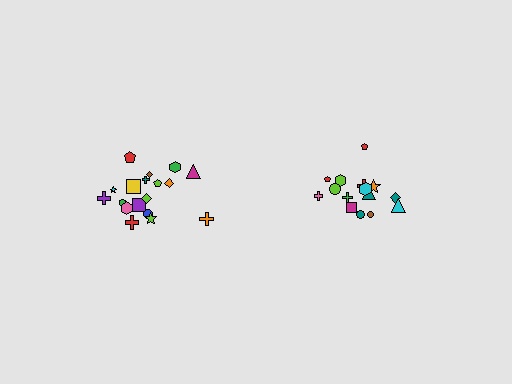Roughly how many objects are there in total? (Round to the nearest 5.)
Roughly 35 objects in total.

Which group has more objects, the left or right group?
The left group.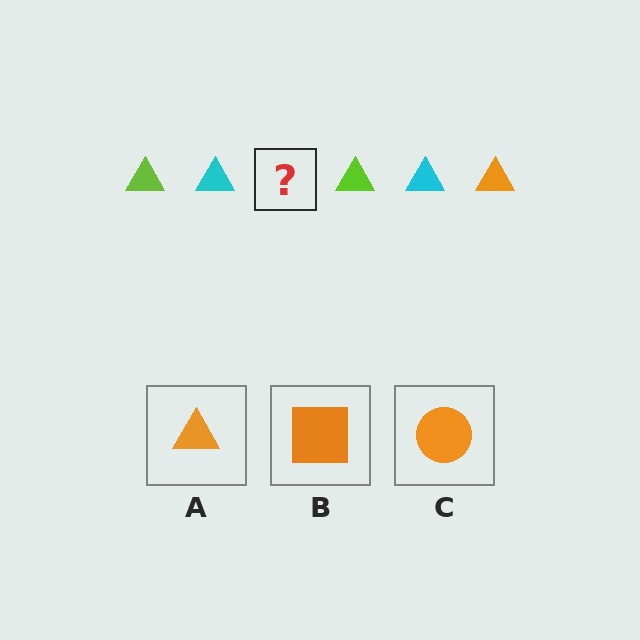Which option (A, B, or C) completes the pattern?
A.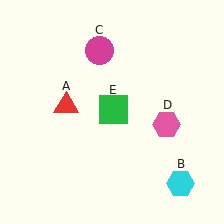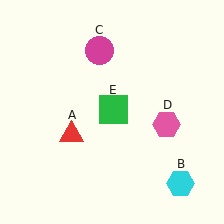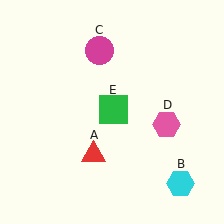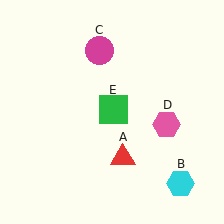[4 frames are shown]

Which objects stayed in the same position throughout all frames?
Cyan hexagon (object B) and magenta circle (object C) and pink hexagon (object D) and green square (object E) remained stationary.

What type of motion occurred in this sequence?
The red triangle (object A) rotated counterclockwise around the center of the scene.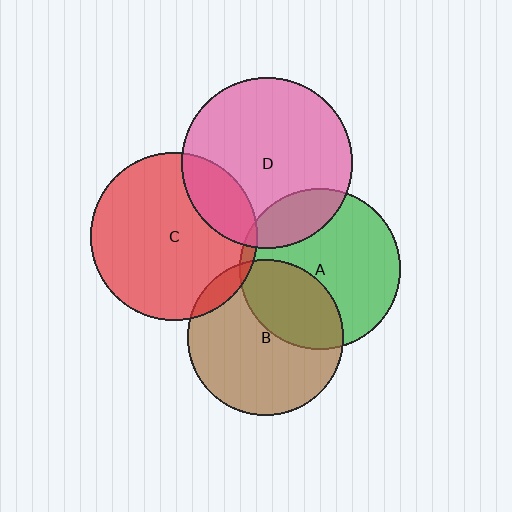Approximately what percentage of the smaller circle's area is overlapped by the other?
Approximately 10%.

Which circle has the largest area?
Circle D (pink).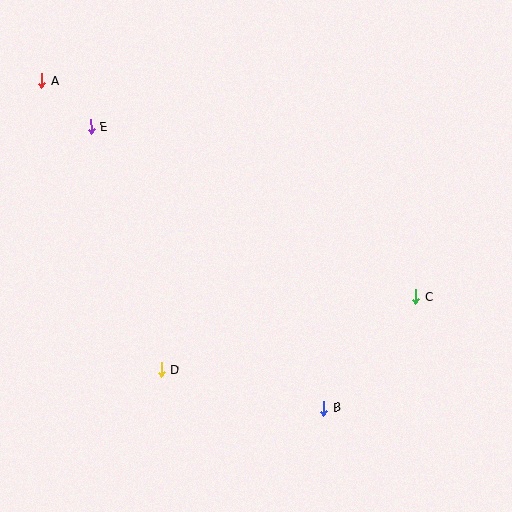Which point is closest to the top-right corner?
Point C is closest to the top-right corner.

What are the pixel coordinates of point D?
Point D is at (161, 369).